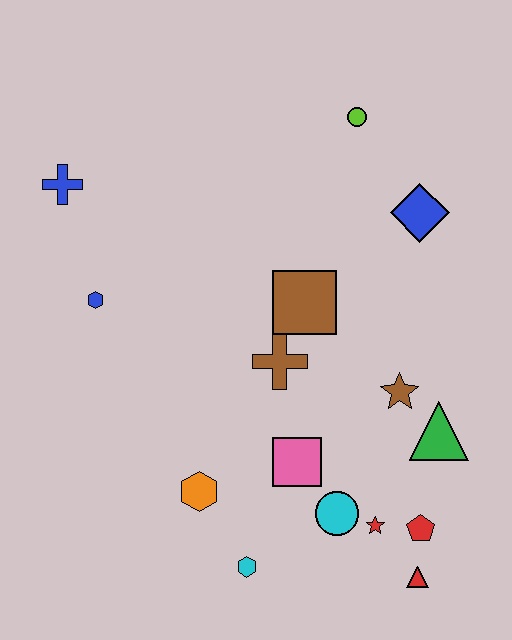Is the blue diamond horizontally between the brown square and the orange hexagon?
No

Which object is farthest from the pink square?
The blue cross is farthest from the pink square.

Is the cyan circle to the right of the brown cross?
Yes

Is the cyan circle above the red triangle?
Yes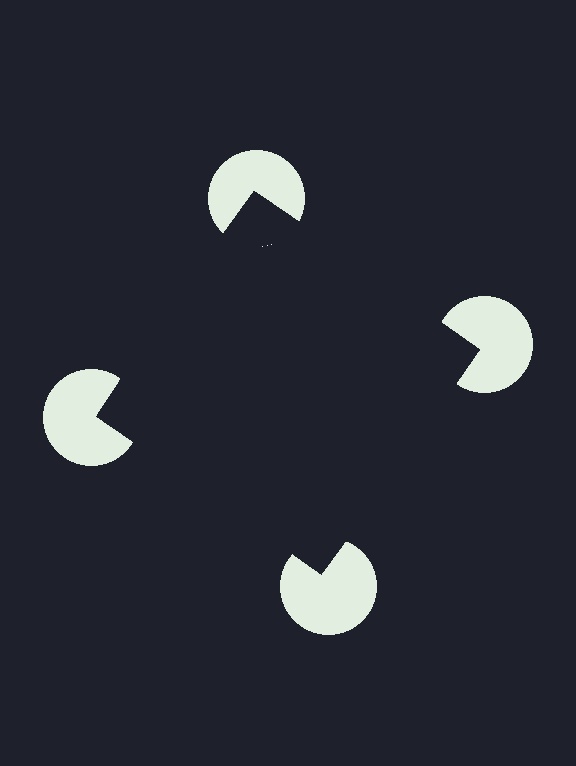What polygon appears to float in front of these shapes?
An illusory square — its edges are inferred from the aligned wedge cuts in the pac-man discs, not physically drawn.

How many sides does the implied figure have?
4 sides.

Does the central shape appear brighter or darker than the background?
It typically appears slightly darker than the background, even though no actual brightness change is drawn.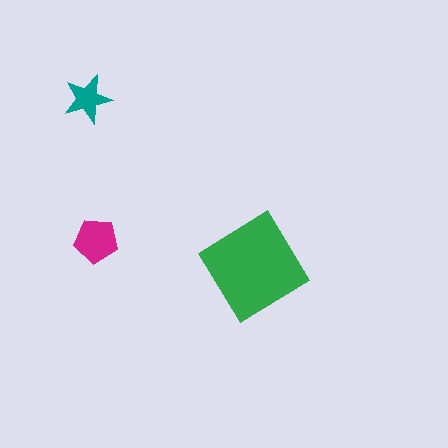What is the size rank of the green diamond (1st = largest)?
1st.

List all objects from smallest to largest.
The teal star, the magenta pentagon, the green diamond.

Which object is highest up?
The teal star is topmost.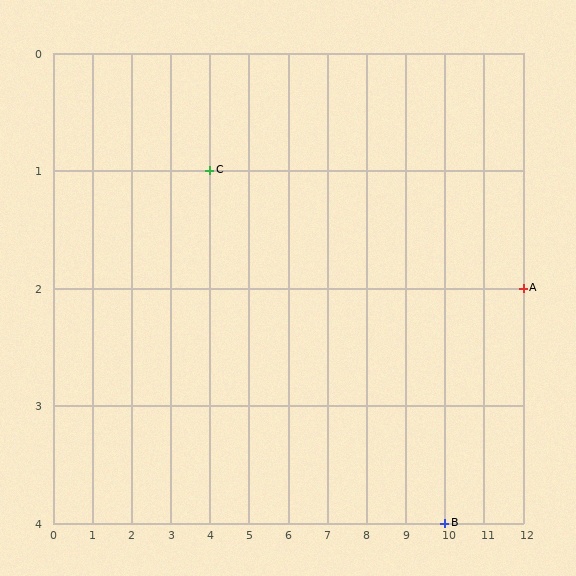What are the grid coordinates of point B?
Point B is at grid coordinates (10, 4).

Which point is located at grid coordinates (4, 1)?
Point C is at (4, 1).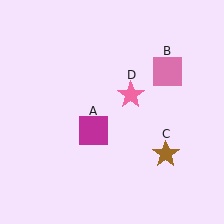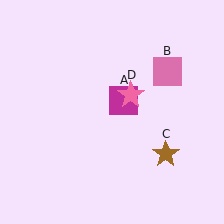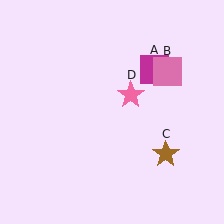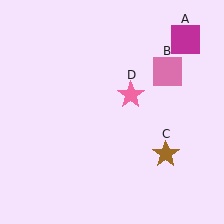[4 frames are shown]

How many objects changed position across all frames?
1 object changed position: magenta square (object A).